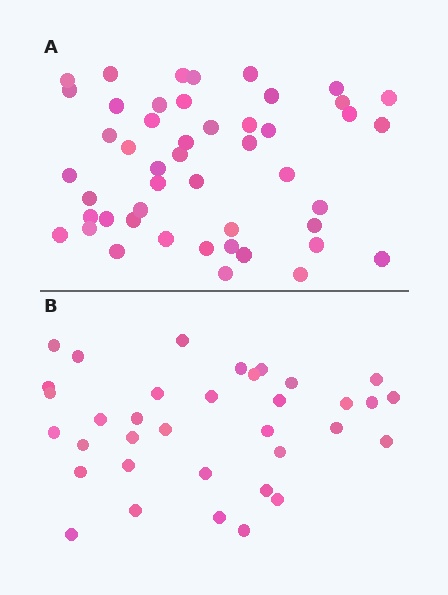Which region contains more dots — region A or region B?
Region A (the top region) has more dots.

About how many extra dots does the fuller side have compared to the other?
Region A has approximately 15 more dots than region B.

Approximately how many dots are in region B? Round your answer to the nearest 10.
About 40 dots. (The exact count is 35, which rounds to 40.)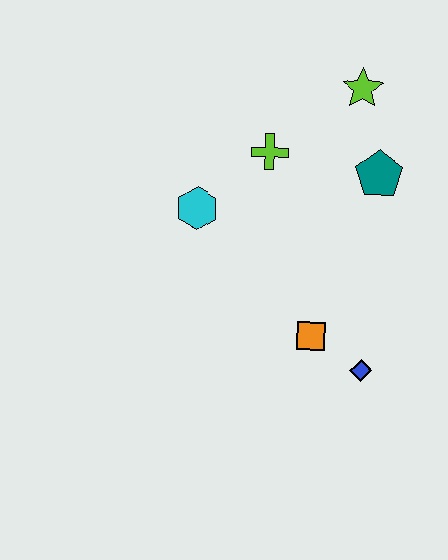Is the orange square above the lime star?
No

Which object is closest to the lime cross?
The cyan hexagon is closest to the lime cross.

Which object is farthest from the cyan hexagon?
The blue diamond is farthest from the cyan hexagon.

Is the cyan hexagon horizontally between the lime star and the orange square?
No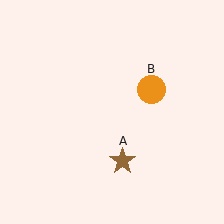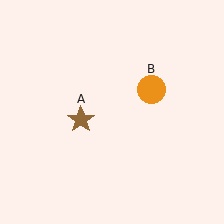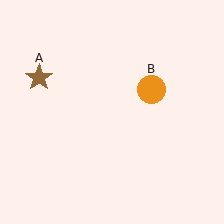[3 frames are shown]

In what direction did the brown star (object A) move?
The brown star (object A) moved up and to the left.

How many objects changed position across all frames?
1 object changed position: brown star (object A).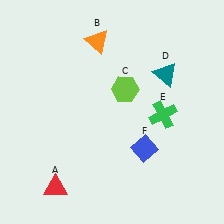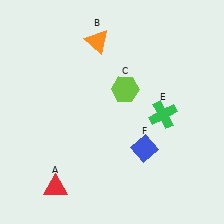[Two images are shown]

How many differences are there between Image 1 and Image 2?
There is 1 difference between the two images.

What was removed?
The teal triangle (D) was removed in Image 2.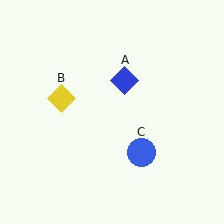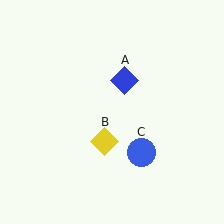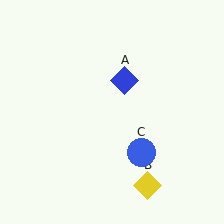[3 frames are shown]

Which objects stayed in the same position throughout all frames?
Blue diamond (object A) and blue circle (object C) remained stationary.